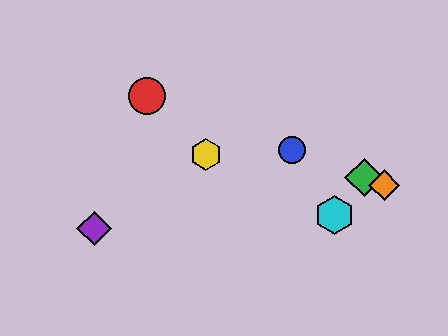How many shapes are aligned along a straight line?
4 shapes (the red circle, the blue circle, the green diamond, the orange diamond) are aligned along a straight line.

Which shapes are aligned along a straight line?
The red circle, the blue circle, the green diamond, the orange diamond are aligned along a straight line.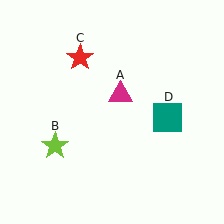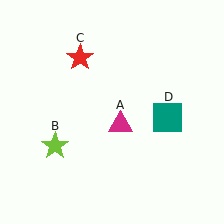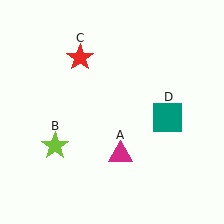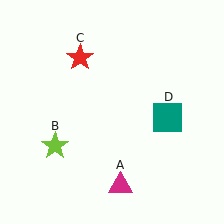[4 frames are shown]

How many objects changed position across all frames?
1 object changed position: magenta triangle (object A).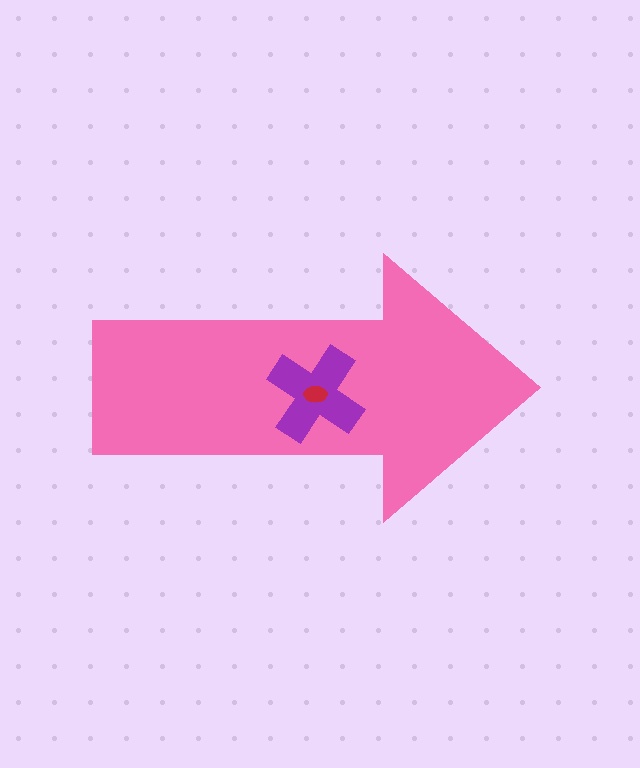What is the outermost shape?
The pink arrow.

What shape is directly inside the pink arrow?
The purple cross.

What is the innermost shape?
The red ellipse.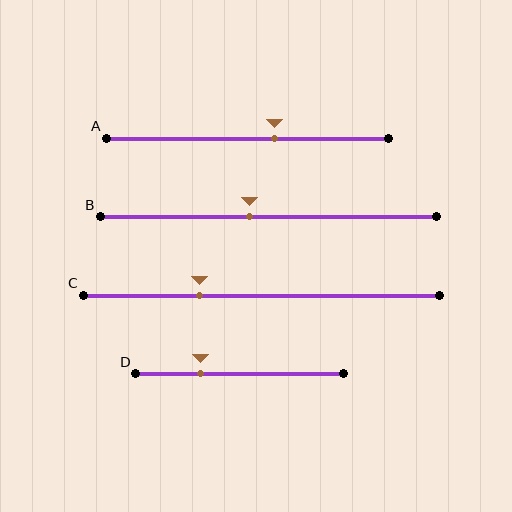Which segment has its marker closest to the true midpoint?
Segment B has its marker closest to the true midpoint.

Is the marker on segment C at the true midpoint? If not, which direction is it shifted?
No, the marker on segment C is shifted to the left by about 17% of the segment length.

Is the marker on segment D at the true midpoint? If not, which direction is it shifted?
No, the marker on segment D is shifted to the left by about 18% of the segment length.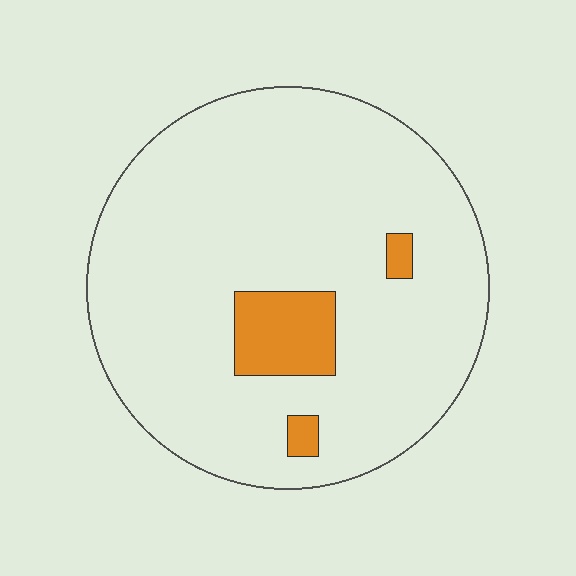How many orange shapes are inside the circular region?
3.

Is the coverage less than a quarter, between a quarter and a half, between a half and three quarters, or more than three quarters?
Less than a quarter.